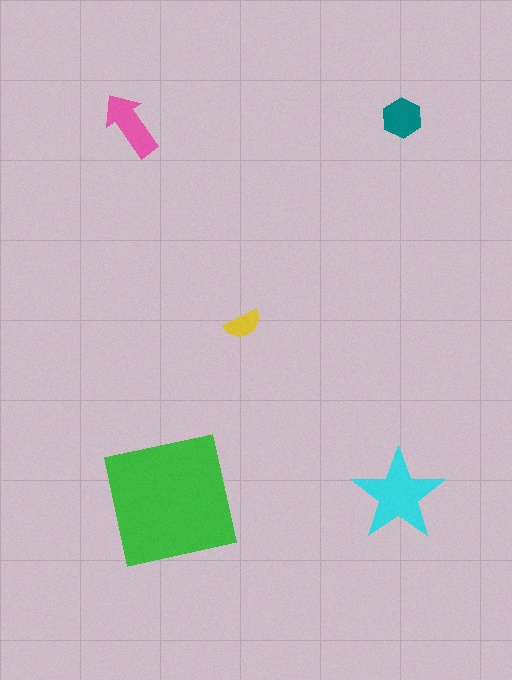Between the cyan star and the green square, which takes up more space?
The green square.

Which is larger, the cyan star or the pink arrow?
The cyan star.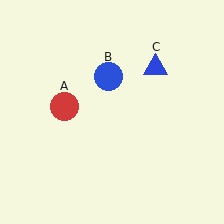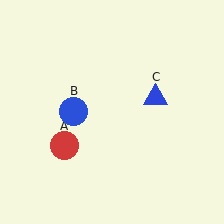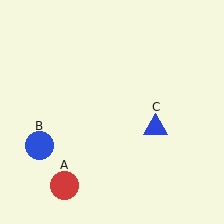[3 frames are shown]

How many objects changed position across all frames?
3 objects changed position: red circle (object A), blue circle (object B), blue triangle (object C).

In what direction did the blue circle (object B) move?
The blue circle (object B) moved down and to the left.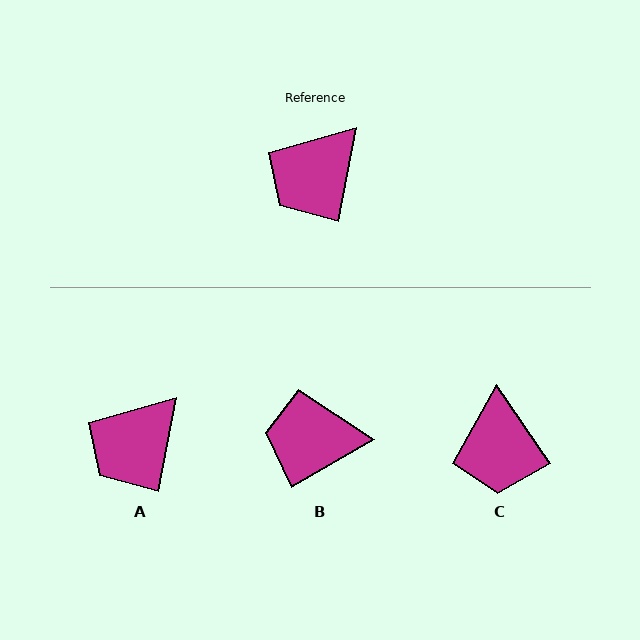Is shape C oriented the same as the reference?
No, it is off by about 45 degrees.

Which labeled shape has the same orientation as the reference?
A.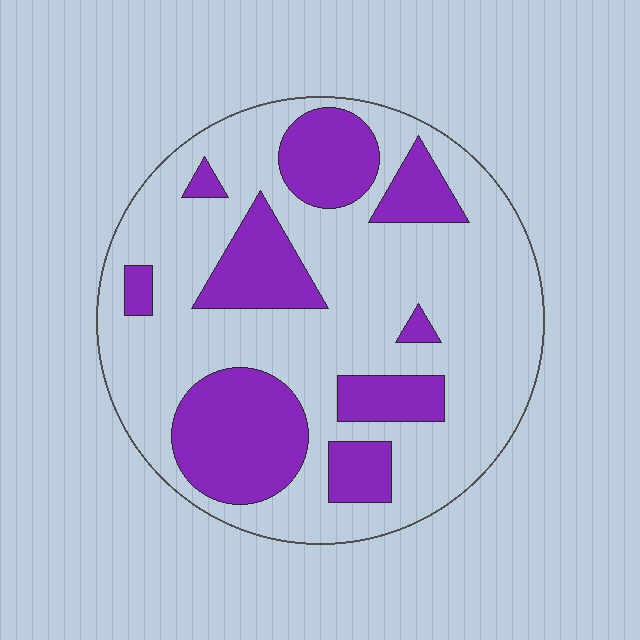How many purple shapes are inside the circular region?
9.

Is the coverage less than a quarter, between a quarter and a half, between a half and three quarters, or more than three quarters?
Between a quarter and a half.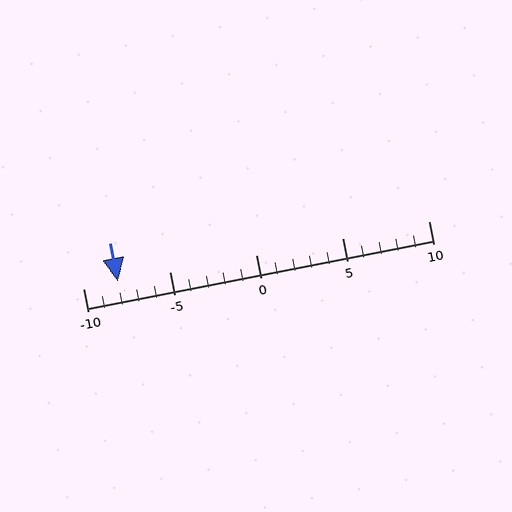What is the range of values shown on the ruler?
The ruler shows values from -10 to 10.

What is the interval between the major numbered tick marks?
The major tick marks are spaced 5 units apart.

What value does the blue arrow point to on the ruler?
The blue arrow points to approximately -8.